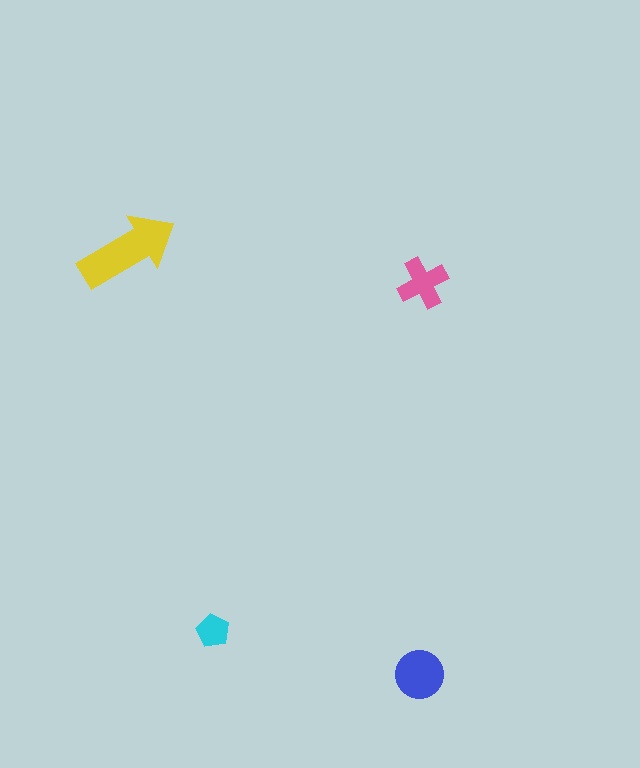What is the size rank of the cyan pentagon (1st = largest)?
4th.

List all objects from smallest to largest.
The cyan pentagon, the pink cross, the blue circle, the yellow arrow.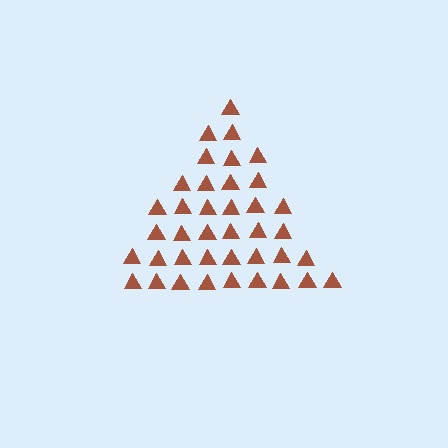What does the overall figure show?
The overall figure shows a triangle.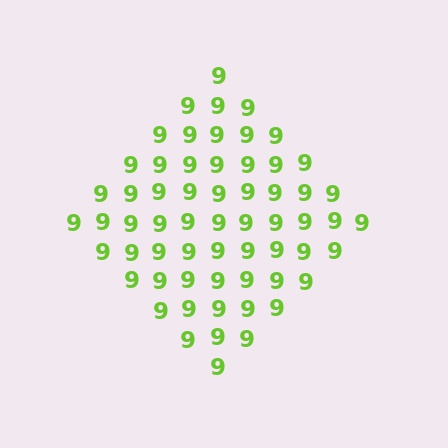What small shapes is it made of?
It is made of small digit 9's.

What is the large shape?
The large shape is a diamond.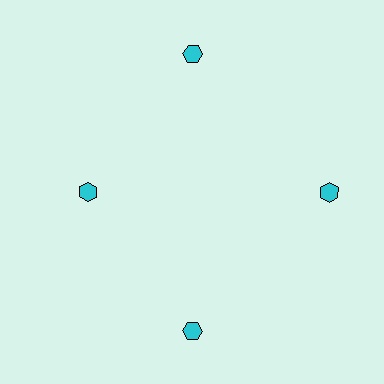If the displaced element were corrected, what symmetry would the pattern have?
It would have 4-fold rotational symmetry — the pattern would map onto itself every 90 degrees.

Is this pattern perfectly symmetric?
No. The 4 cyan hexagons are arranged in a ring, but one element near the 9 o'clock position is pulled inward toward the center, breaking the 4-fold rotational symmetry.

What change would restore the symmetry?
The symmetry would be restored by moving it outward, back onto the ring so that all 4 hexagons sit at equal angles and equal distance from the center.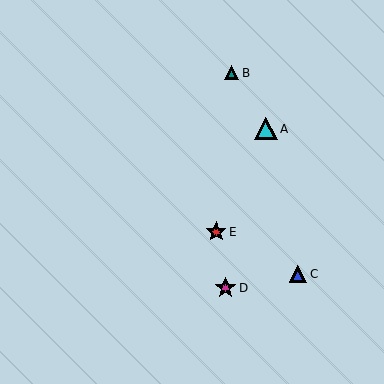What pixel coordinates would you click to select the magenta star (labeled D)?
Click at (226, 288) to select the magenta star D.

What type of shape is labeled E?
Shape E is a red star.